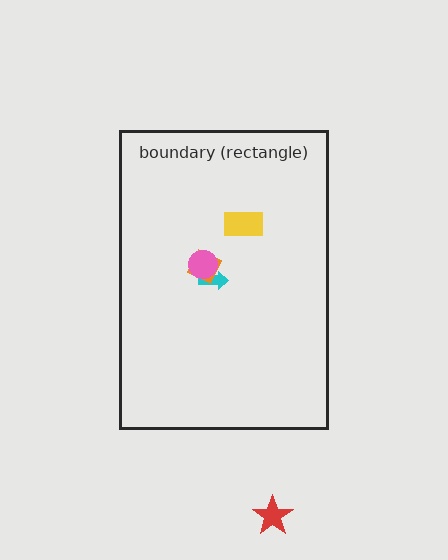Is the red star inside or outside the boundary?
Outside.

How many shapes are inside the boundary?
4 inside, 1 outside.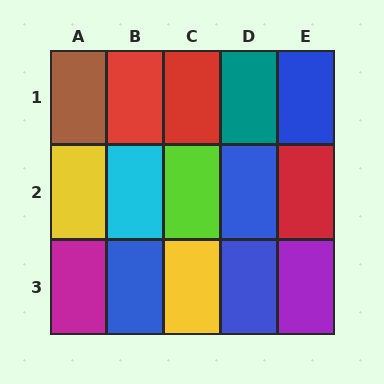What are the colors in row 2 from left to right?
Yellow, cyan, lime, blue, red.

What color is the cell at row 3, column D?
Blue.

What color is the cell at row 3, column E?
Purple.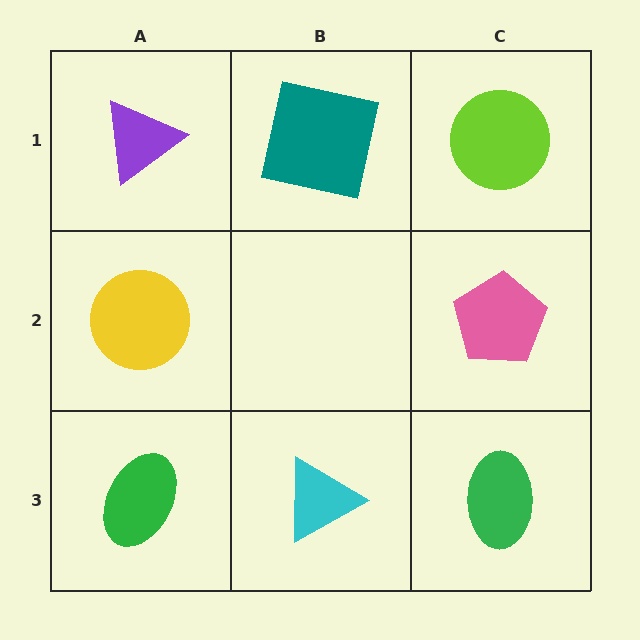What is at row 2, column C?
A pink pentagon.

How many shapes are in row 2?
2 shapes.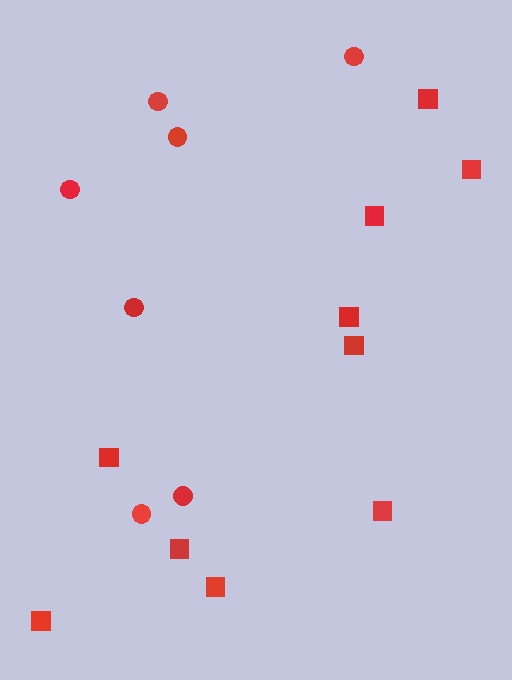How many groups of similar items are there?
There are 2 groups: one group of circles (7) and one group of squares (10).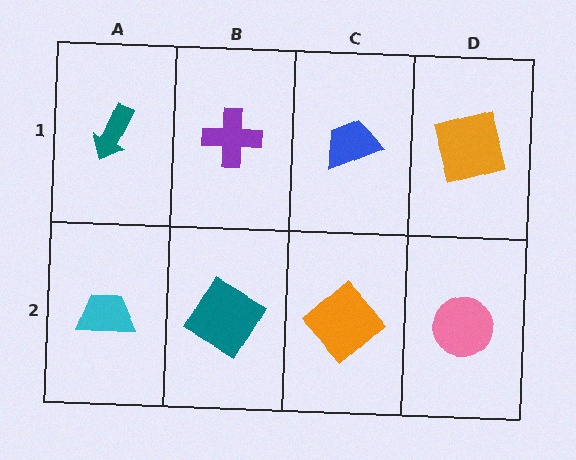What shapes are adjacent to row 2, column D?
An orange square (row 1, column D), an orange diamond (row 2, column C).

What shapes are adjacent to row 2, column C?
A blue trapezoid (row 1, column C), a teal diamond (row 2, column B), a pink circle (row 2, column D).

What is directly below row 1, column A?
A cyan trapezoid.